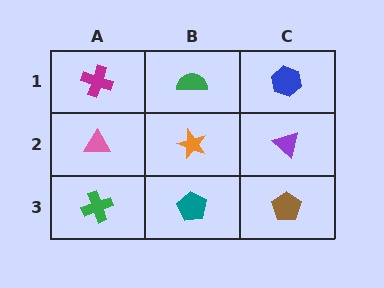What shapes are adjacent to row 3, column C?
A purple triangle (row 2, column C), a teal pentagon (row 3, column B).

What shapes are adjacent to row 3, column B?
An orange star (row 2, column B), a green cross (row 3, column A), a brown pentagon (row 3, column C).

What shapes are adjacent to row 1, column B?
An orange star (row 2, column B), a magenta cross (row 1, column A), a blue hexagon (row 1, column C).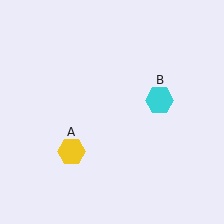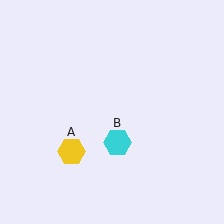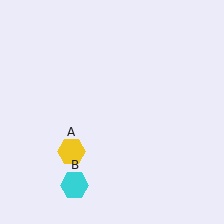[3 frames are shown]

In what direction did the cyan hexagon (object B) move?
The cyan hexagon (object B) moved down and to the left.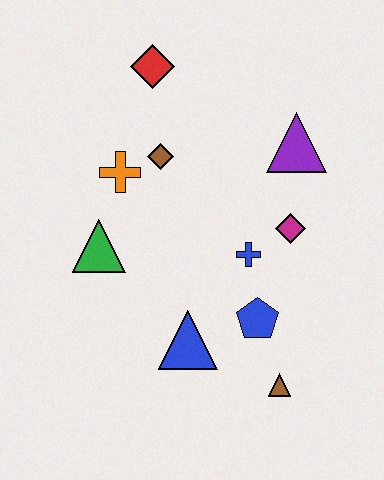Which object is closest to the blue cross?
The magenta diamond is closest to the blue cross.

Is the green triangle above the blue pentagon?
Yes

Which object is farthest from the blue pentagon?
The red diamond is farthest from the blue pentagon.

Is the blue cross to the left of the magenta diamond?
Yes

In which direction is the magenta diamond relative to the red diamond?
The magenta diamond is below the red diamond.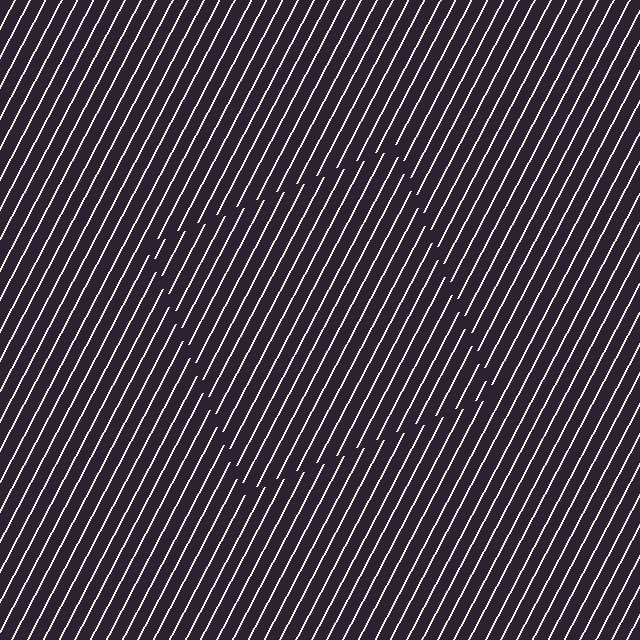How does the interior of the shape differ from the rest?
The interior of the shape contains the same grating, shifted by half a period — the contour is defined by the phase discontinuity where line-ends from the inner and outer gratings abut.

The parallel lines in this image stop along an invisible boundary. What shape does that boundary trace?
An illusory square. The interior of the shape contains the same grating, shifted by half a period — the contour is defined by the phase discontinuity where line-ends from the inner and outer gratings abut.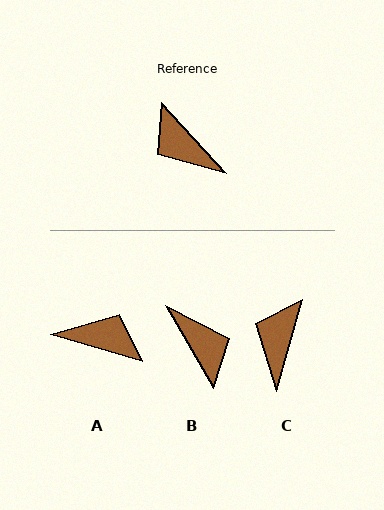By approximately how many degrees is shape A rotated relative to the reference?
Approximately 148 degrees clockwise.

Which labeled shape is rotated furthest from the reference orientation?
B, about 168 degrees away.